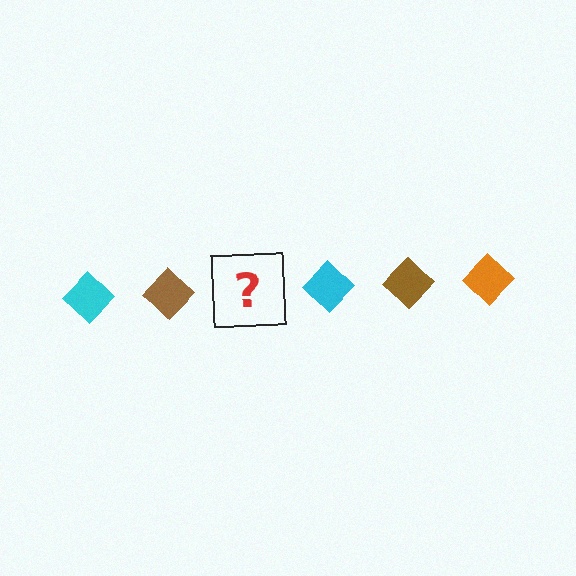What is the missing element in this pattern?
The missing element is an orange diamond.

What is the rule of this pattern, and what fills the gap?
The rule is that the pattern cycles through cyan, brown, orange diamonds. The gap should be filled with an orange diamond.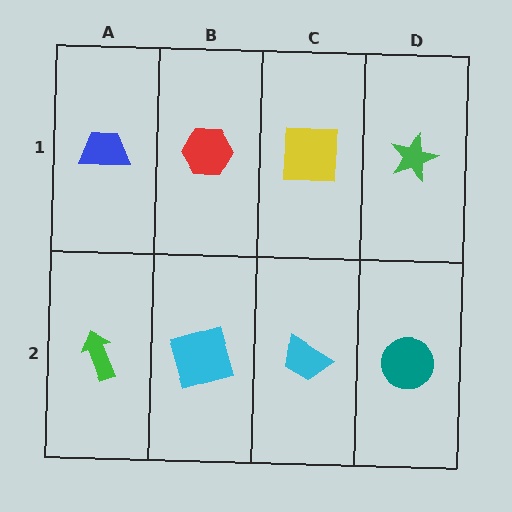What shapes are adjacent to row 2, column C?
A yellow square (row 1, column C), a cyan square (row 2, column B), a teal circle (row 2, column D).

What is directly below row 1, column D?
A teal circle.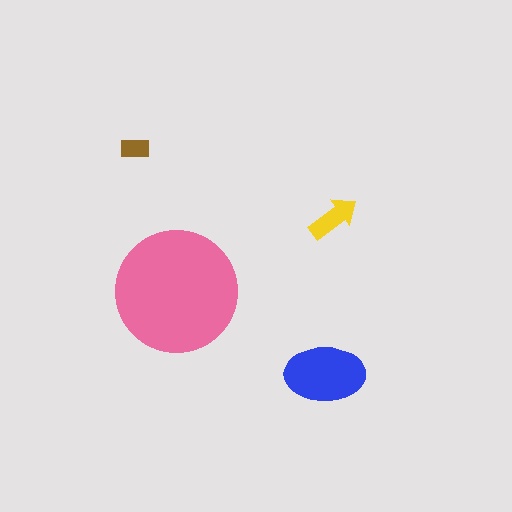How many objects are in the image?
There are 4 objects in the image.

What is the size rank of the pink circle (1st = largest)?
1st.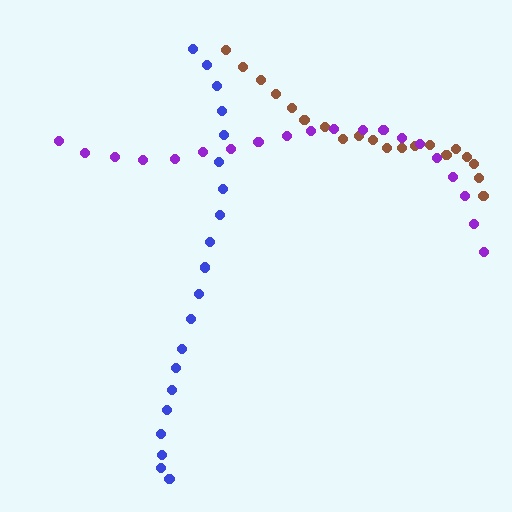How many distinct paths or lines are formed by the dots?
There are 3 distinct paths.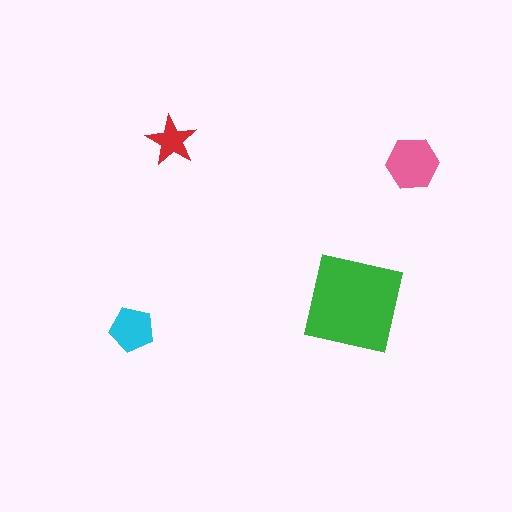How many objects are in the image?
There are 4 objects in the image.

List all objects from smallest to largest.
The red star, the cyan pentagon, the pink hexagon, the green square.